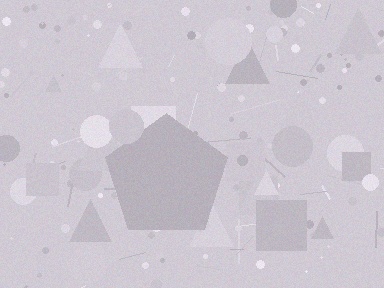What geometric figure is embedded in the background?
A pentagon is embedded in the background.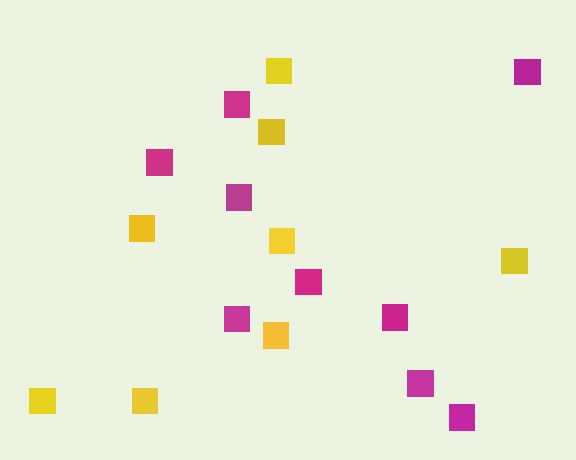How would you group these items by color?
There are 2 groups: one group of magenta squares (9) and one group of yellow squares (8).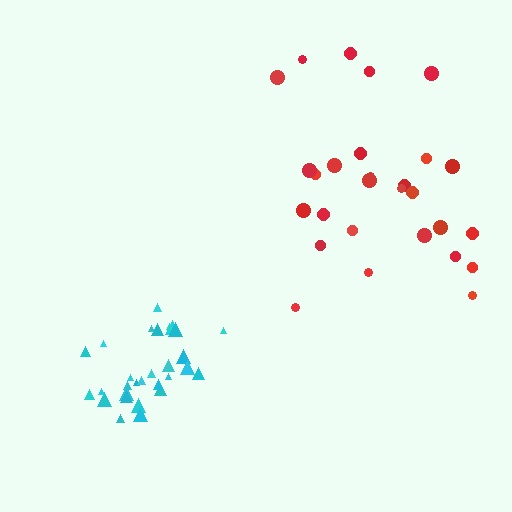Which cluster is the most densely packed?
Cyan.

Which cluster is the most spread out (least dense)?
Red.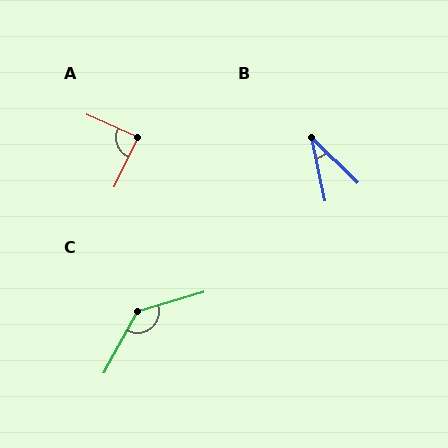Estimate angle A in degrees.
Approximately 88 degrees.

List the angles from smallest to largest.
B (34°), A (88°), C (135°).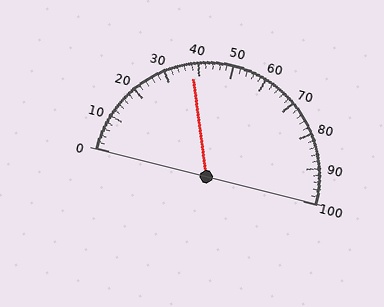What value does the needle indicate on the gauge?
The needle indicates approximately 38.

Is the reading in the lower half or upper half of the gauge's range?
The reading is in the lower half of the range (0 to 100).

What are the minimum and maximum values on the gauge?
The gauge ranges from 0 to 100.